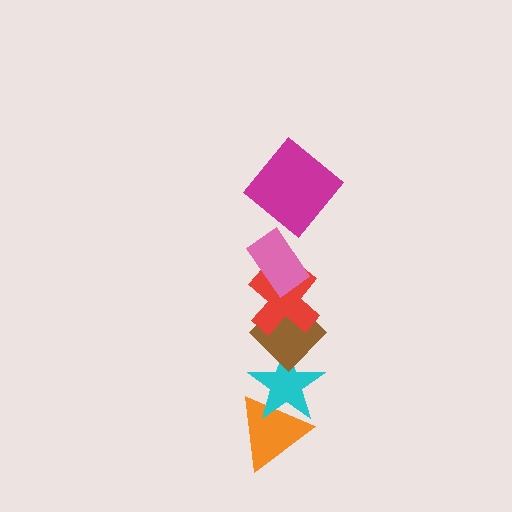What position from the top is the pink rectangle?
The pink rectangle is 2nd from the top.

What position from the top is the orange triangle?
The orange triangle is 6th from the top.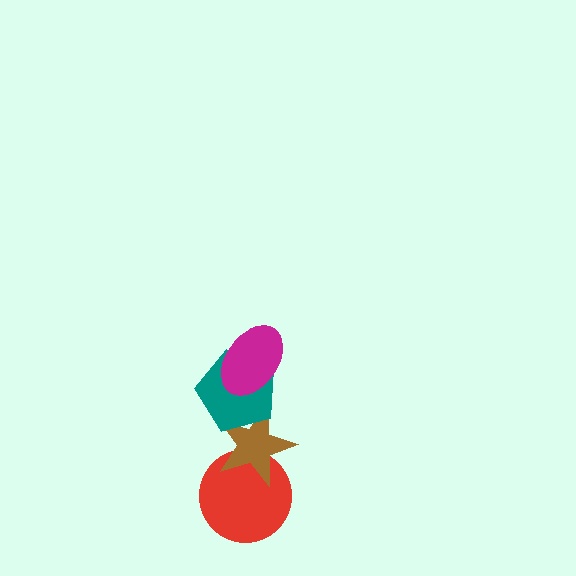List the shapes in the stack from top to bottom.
From top to bottom: the magenta ellipse, the teal pentagon, the brown star, the red circle.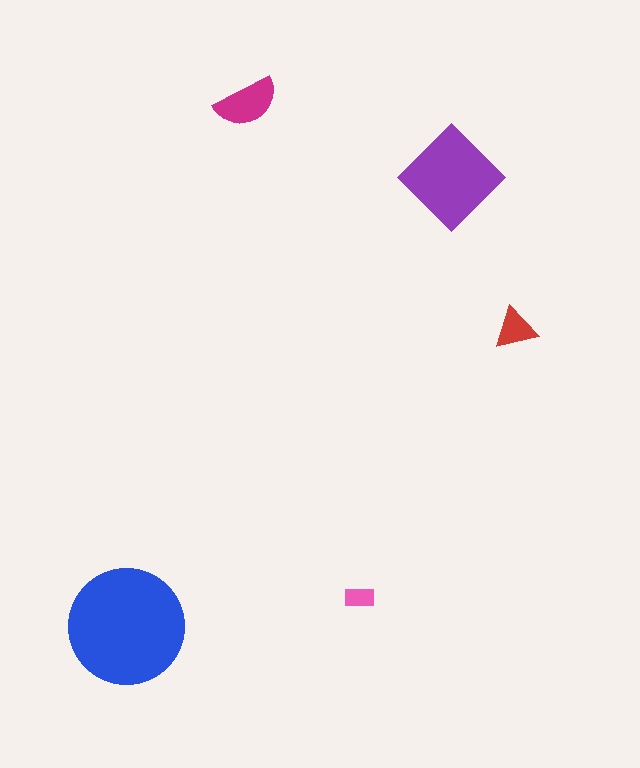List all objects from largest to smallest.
The blue circle, the purple diamond, the magenta semicircle, the red triangle, the pink rectangle.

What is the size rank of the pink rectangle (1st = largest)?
5th.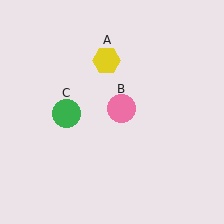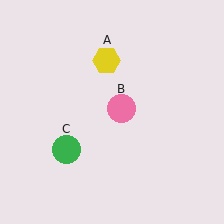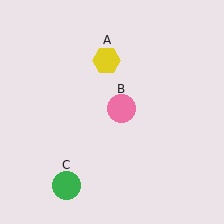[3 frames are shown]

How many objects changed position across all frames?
1 object changed position: green circle (object C).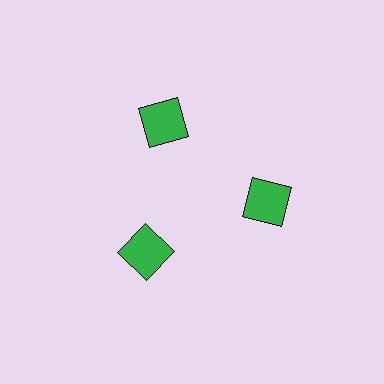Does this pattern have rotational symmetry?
Yes, this pattern has 3-fold rotational symmetry. It looks the same after rotating 120 degrees around the center.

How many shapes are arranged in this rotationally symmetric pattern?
There are 3 shapes, arranged in 3 groups of 1.